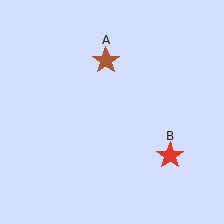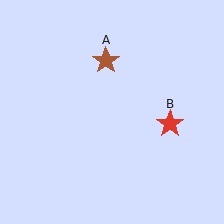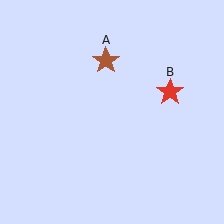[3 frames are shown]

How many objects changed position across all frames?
1 object changed position: red star (object B).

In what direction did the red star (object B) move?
The red star (object B) moved up.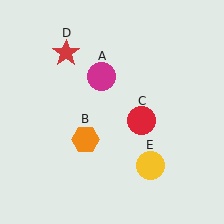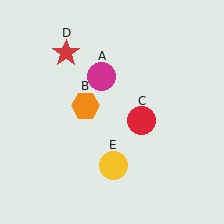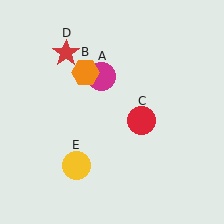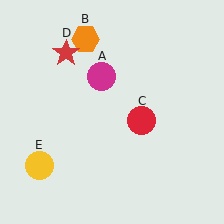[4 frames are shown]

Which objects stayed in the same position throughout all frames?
Magenta circle (object A) and red circle (object C) and red star (object D) remained stationary.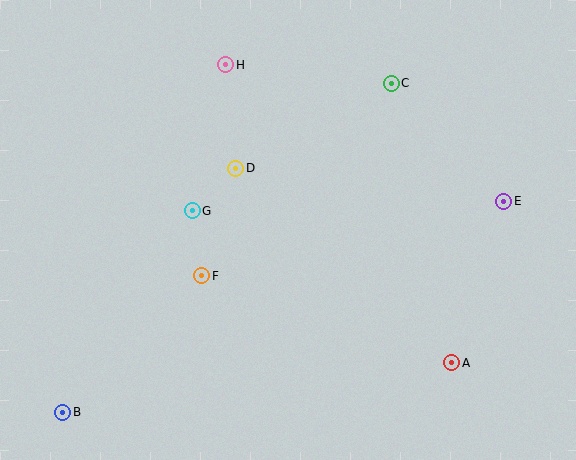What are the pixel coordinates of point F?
Point F is at (202, 276).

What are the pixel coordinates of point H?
Point H is at (226, 65).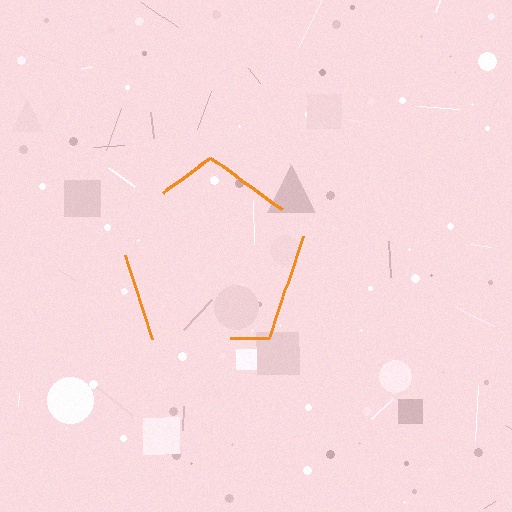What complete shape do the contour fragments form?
The contour fragments form a pentagon.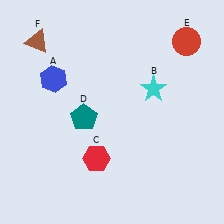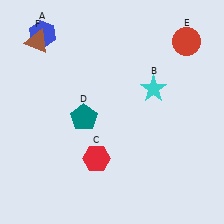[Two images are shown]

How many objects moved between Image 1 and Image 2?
1 object moved between the two images.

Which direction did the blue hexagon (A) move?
The blue hexagon (A) moved up.